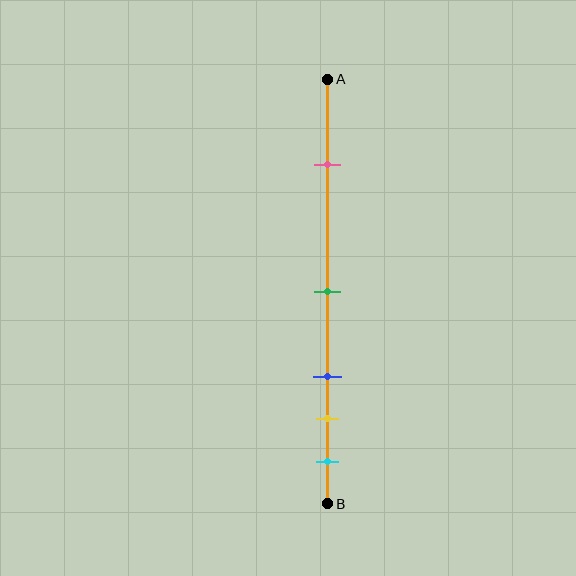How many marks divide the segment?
There are 5 marks dividing the segment.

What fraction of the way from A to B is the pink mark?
The pink mark is approximately 20% (0.2) of the way from A to B.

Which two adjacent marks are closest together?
The yellow and cyan marks are the closest adjacent pair.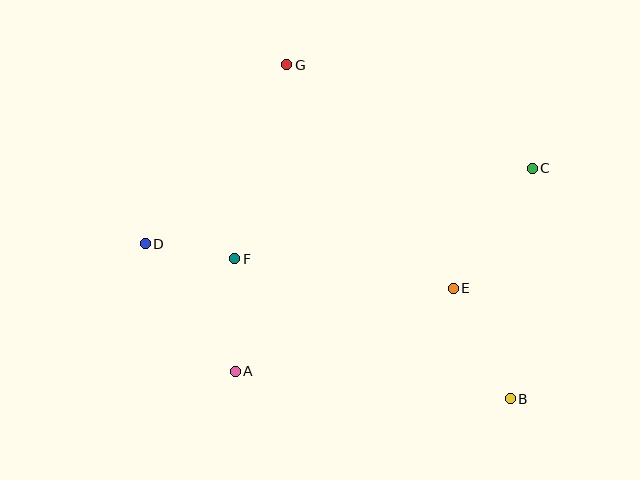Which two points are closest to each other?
Points D and F are closest to each other.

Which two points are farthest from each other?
Points B and G are farthest from each other.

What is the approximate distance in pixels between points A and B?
The distance between A and B is approximately 276 pixels.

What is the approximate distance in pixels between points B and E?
The distance between B and E is approximately 124 pixels.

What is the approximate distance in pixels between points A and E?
The distance between A and E is approximately 233 pixels.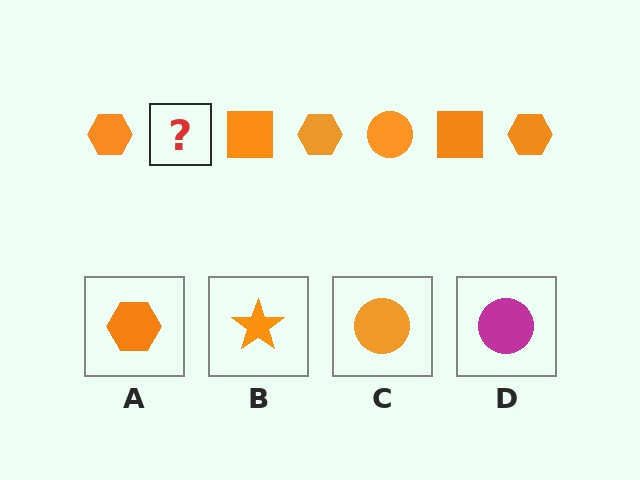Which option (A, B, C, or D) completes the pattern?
C.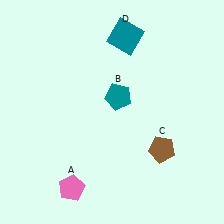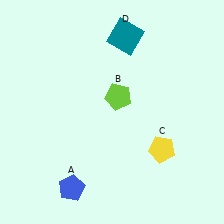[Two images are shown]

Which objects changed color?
A changed from pink to blue. B changed from teal to lime. C changed from brown to yellow.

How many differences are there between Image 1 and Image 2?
There are 3 differences between the two images.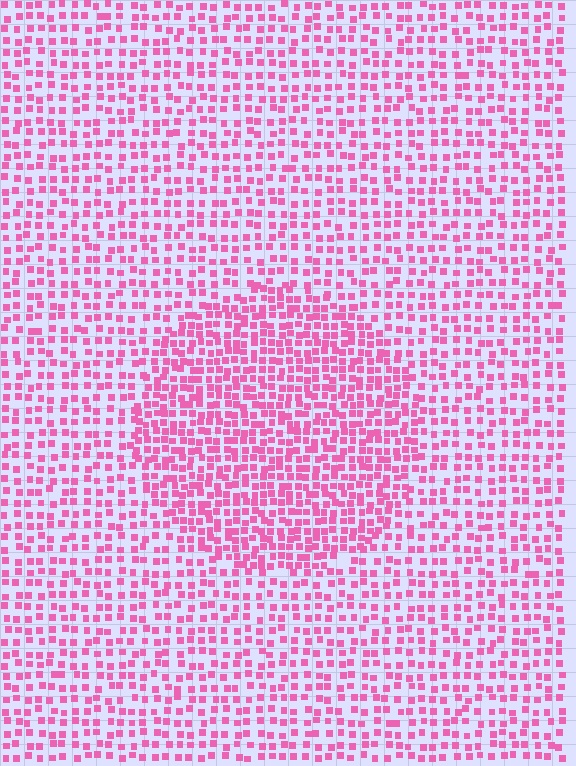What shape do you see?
I see a circle.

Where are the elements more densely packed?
The elements are more densely packed inside the circle boundary.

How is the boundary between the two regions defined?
The boundary is defined by a change in element density (approximately 1.7x ratio). All elements are the same color, size, and shape.